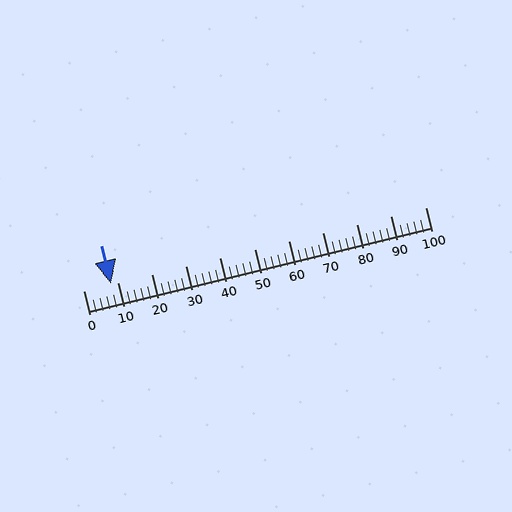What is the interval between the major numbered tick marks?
The major tick marks are spaced 10 units apart.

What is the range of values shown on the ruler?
The ruler shows values from 0 to 100.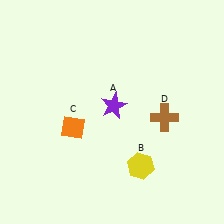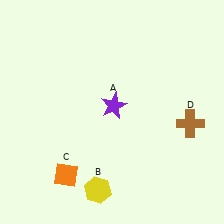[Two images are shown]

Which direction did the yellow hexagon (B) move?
The yellow hexagon (B) moved left.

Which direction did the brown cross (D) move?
The brown cross (D) moved right.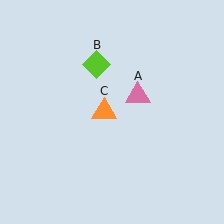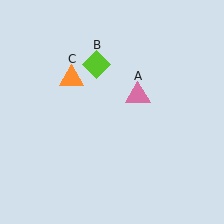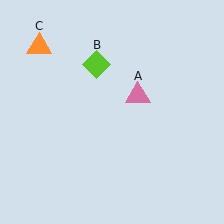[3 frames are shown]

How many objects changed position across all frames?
1 object changed position: orange triangle (object C).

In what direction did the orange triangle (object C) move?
The orange triangle (object C) moved up and to the left.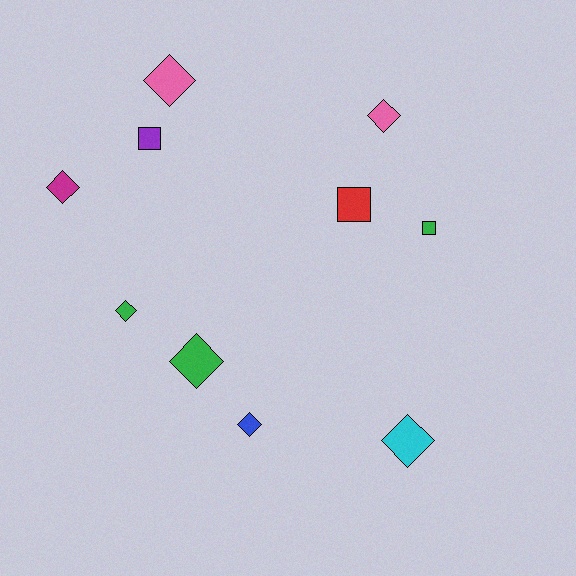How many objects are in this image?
There are 10 objects.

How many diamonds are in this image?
There are 7 diamonds.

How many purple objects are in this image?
There is 1 purple object.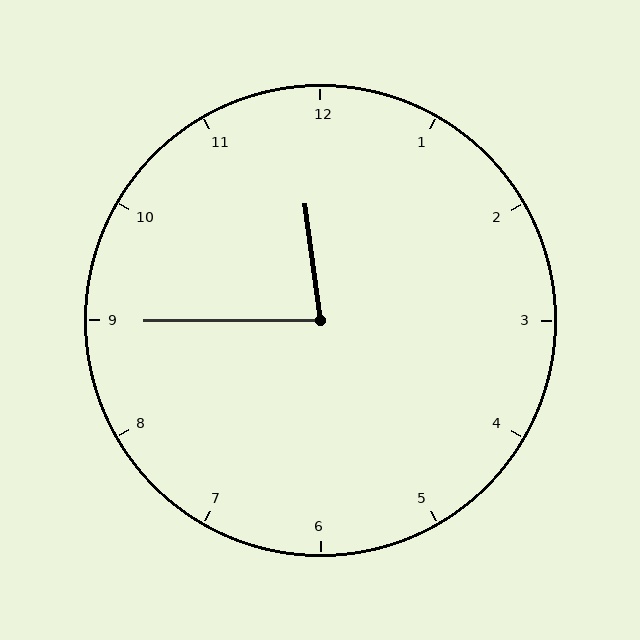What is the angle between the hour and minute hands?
Approximately 82 degrees.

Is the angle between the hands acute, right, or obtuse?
It is acute.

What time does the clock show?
11:45.